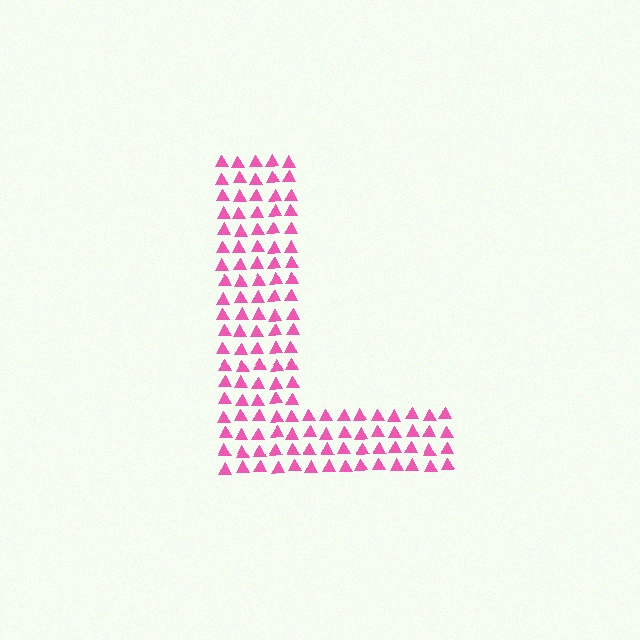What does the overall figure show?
The overall figure shows the letter L.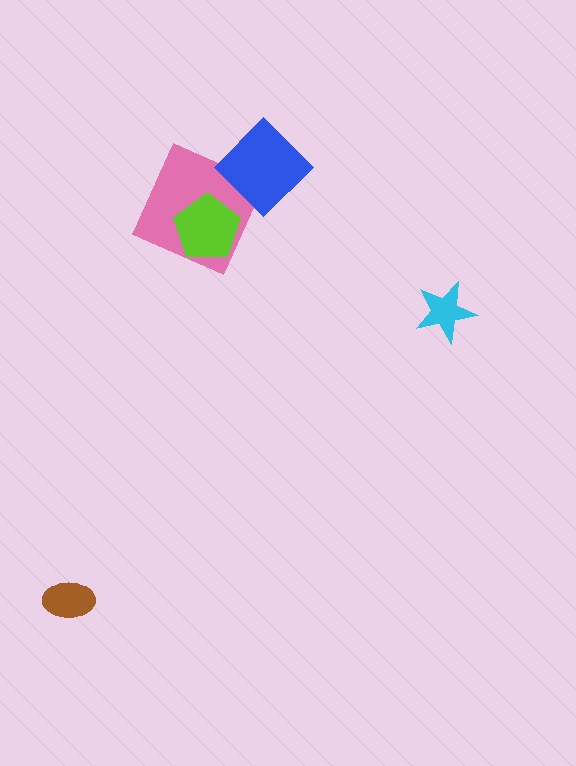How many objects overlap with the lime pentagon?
1 object overlaps with the lime pentagon.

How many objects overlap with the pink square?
2 objects overlap with the pink square.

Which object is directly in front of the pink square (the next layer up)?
The blue diamond is directly in front of the pink square.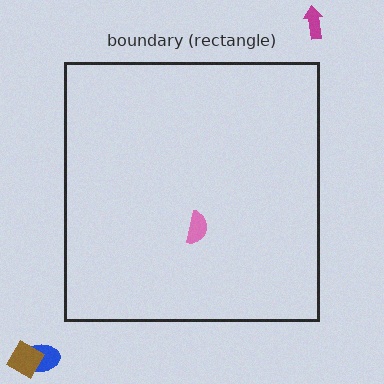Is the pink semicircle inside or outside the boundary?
Inside.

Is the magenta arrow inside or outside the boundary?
Outside.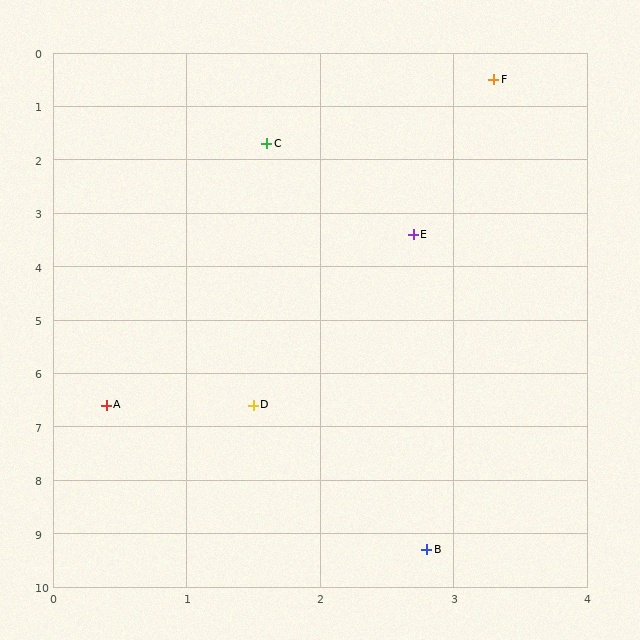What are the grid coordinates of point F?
Point F is at approximately (3.3, 0.5).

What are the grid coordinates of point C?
Point C is at approximately (1.6, 1.7).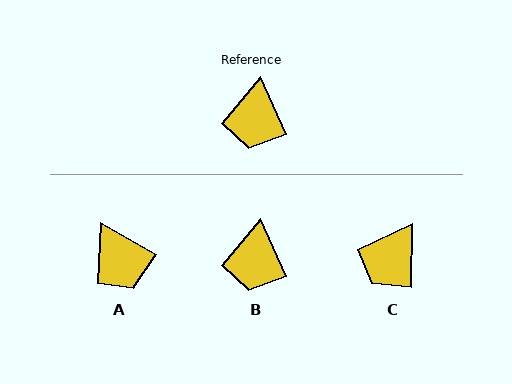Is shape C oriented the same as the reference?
No, it is off by about 25 degrees.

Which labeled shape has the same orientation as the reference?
B.